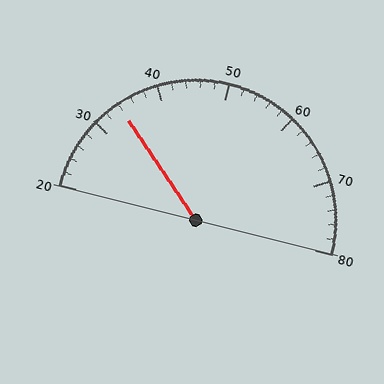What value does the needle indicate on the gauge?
The needle indicates approximately 34.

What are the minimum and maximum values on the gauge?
The gauge ranges from 20 to 80.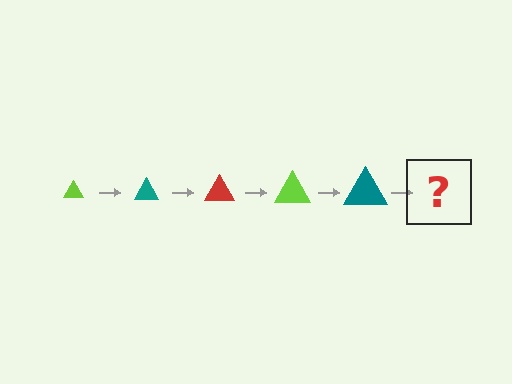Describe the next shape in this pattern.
It should be a red triangle, larger than the previous one.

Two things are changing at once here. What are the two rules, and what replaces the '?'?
The two rules are that the triangle grows larger each step and the color cycles through lime, teal, and red. The '?' should be a red triangle, larger than the previous one.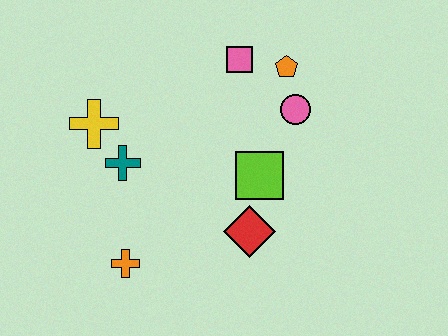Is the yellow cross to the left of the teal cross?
Yes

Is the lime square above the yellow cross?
No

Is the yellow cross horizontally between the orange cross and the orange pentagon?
No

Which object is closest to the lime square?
The red diamond is closest to the lime square.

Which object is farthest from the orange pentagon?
The orange cross is farthest from the orange pentagon.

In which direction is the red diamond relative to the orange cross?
The red diamond is to the right of the orange cross.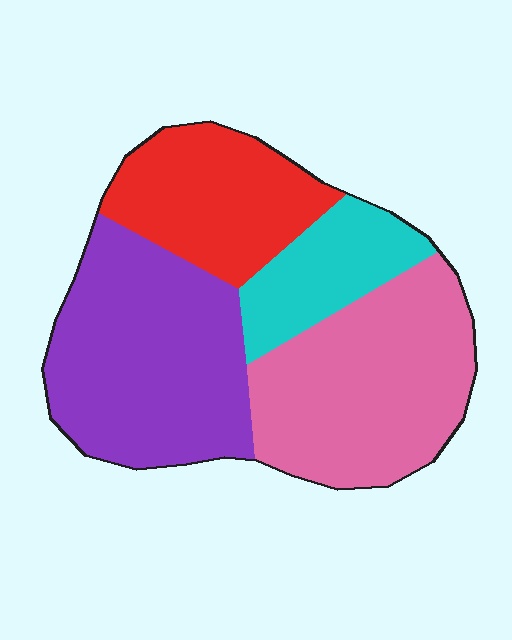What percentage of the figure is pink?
Pink takes up about one third (1/3) of the figure.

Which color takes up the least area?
Cyan, at roughly 15%.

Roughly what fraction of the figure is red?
Red takes up about one fifth (1/5) of the figure.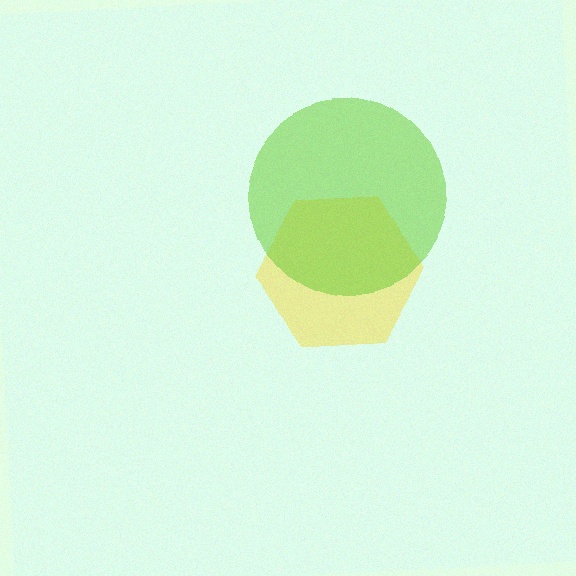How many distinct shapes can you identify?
There are 2 distinct shapes: a yellow hexagon, a lime circle.